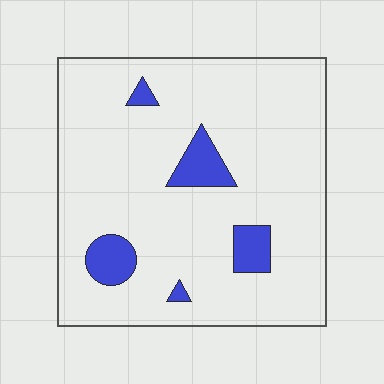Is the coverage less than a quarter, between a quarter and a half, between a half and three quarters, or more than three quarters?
Less than a quarter.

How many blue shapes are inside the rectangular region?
5.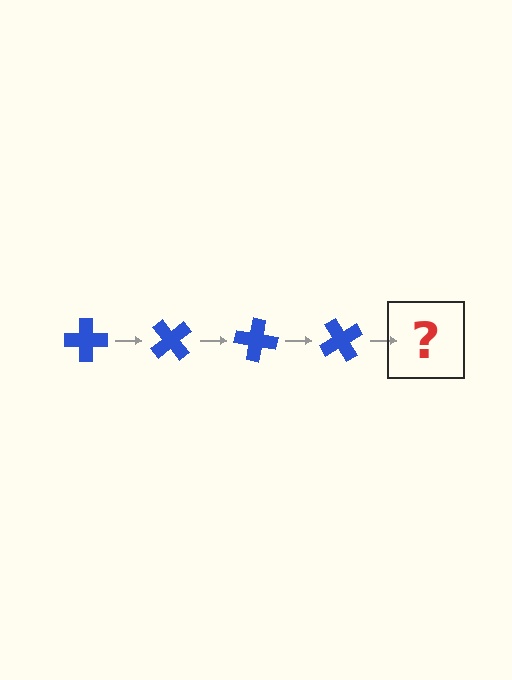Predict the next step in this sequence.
The next step is a blue cross rotated 200 degrees.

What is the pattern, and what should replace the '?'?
The pattern is that the cross rotates 50 degrees each step. The '?' should be a blue cross rotated 200 degrees.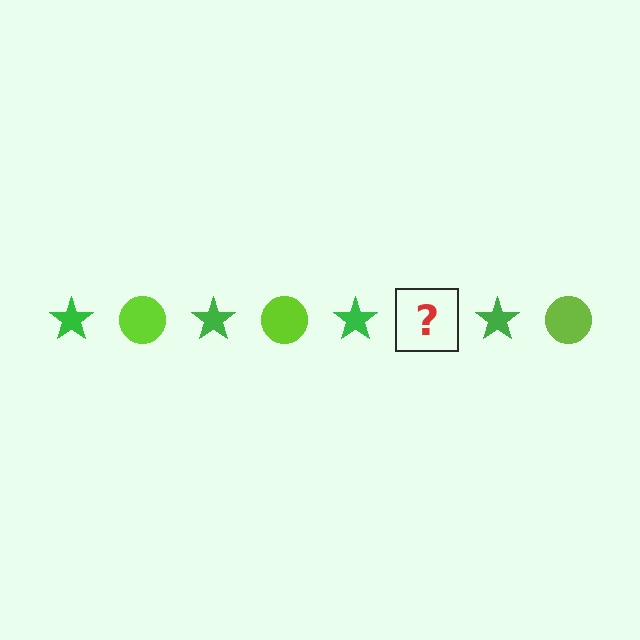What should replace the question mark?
The question mark should be replaced with a lime circle.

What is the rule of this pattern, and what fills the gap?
The rule is that the pattern alternates between green star and lime circle. The gap should be filled with a lime circle.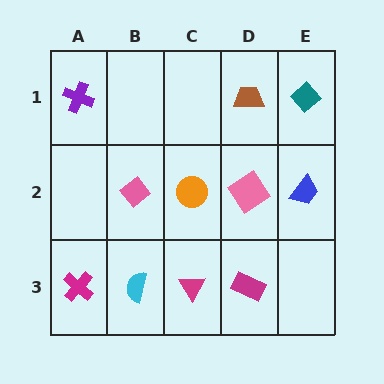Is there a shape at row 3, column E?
No, that cell is empty.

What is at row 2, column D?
A pink diamond.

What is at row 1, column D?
A brown trapezoid.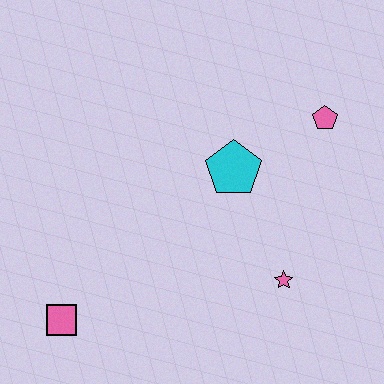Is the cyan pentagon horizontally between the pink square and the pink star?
Yes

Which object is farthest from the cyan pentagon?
The pink square is farthest from the cyan pentagon.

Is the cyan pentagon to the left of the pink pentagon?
Yes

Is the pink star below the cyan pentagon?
Yes